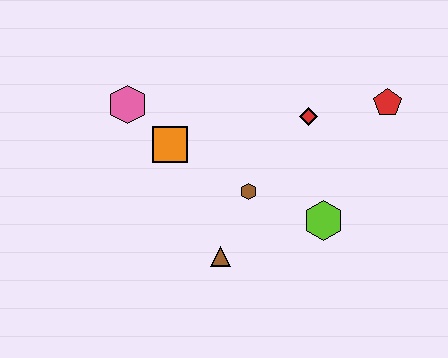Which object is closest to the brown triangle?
The brown hexagon is closest to the brown triangle.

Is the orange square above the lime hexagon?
Yes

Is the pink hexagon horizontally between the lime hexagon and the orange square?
No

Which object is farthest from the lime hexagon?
The pink hexagon is farthest from the lime hexagon.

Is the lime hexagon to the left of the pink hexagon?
No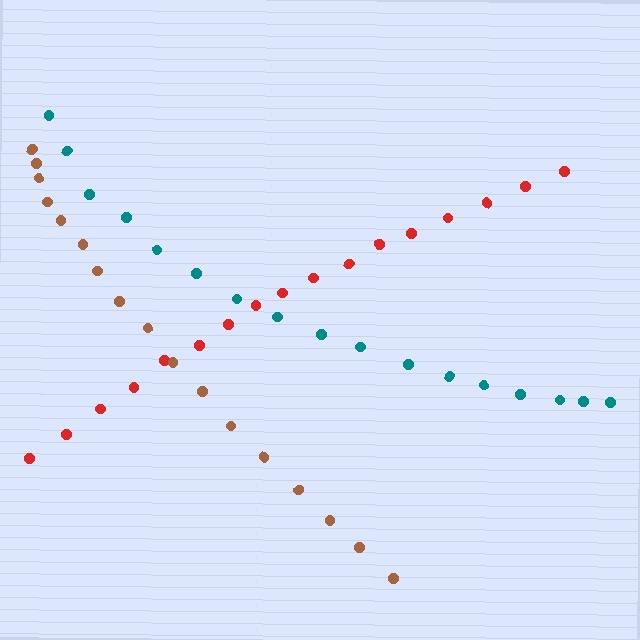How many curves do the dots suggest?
There are 3 distinct paths.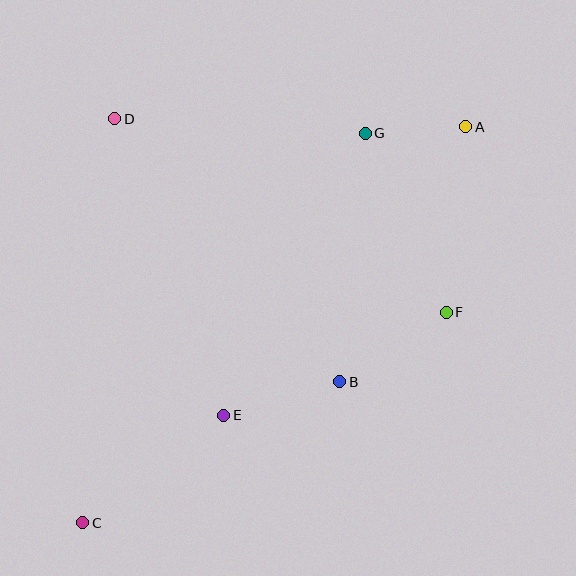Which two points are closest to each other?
Points A and G are closest to each other.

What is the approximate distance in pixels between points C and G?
The distance between C and G is approximately 481 pixels.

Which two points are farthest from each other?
Points A and C are farthest from each other.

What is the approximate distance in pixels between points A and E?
The distance between A and E is approximately 376 pixels.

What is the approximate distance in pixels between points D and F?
The distance between D and F is approximately 383 pixels.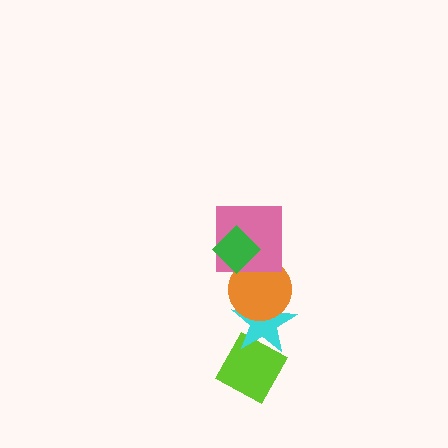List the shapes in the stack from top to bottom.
From top to bottom: the green diamond, the pink square, the orange circle, the cyan star, the lime diamond.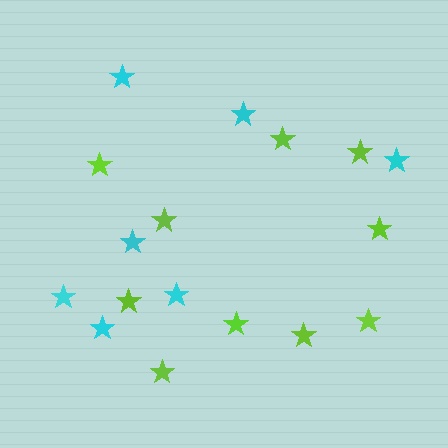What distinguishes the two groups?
There are 2 groups: one group of lime stars (10) and one group of cyan stars (7).